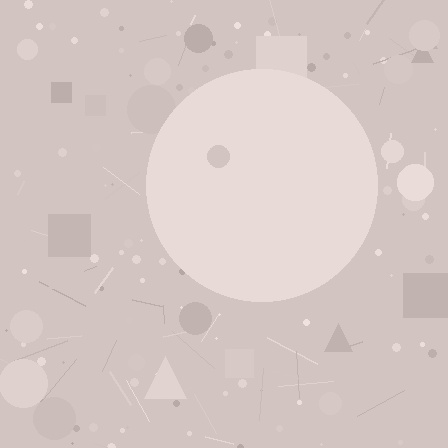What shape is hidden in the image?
A circle is hidden in the image.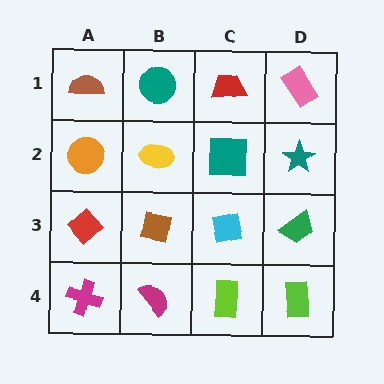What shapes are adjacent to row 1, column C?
A teal square (row 2, column C), a teal circle (row 1, column B), a pink rectangle (row 1, column D).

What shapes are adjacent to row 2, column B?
A teal circle (row 1, column B), a brown square (row 3, column B), an orange circle (row 2, column A), a teal square (row 2, column C).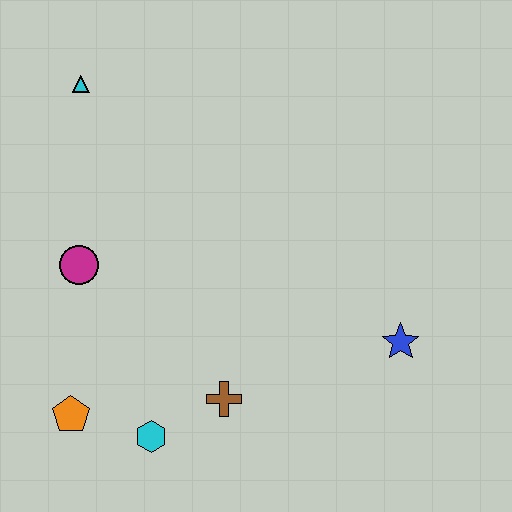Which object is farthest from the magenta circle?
The blue star is farthest from the magenta circle.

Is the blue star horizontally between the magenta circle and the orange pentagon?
No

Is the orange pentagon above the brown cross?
No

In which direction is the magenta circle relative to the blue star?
The magenta circle is to the left of the blue star.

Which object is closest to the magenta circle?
The orange pentagon is closest to the magenta circle.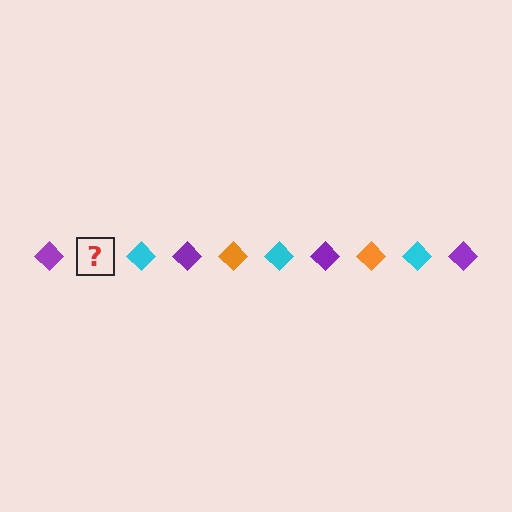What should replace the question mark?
The question mark should be replaced with an orange diamond.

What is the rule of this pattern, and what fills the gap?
The rule is that the pattern cycles through purple, orange, cyan diamonds. The gap should be filled with an orange diamond.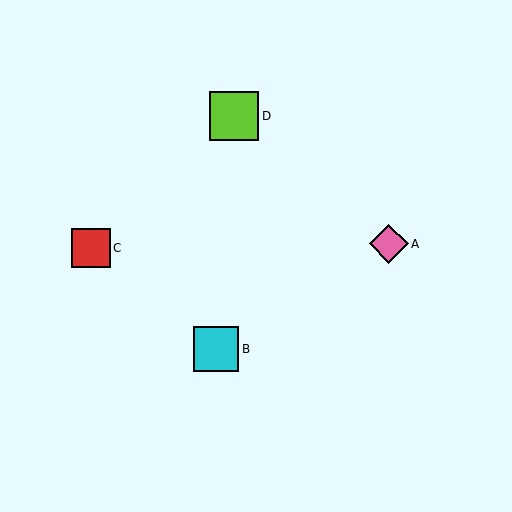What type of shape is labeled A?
Shape A is a pink diamond.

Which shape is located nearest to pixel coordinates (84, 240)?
The red square (labeled C) at (91, 248) is nearest to that location.